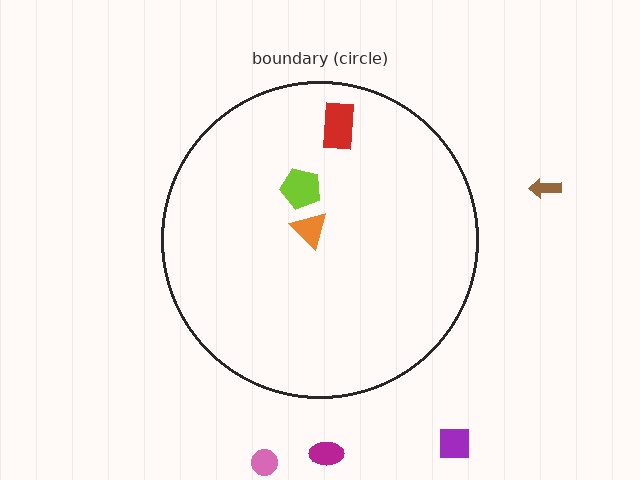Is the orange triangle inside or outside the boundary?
Inside.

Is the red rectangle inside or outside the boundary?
Inside.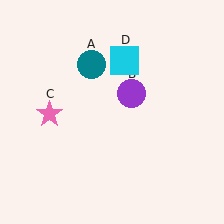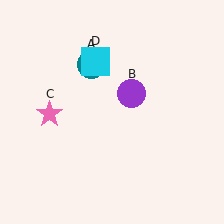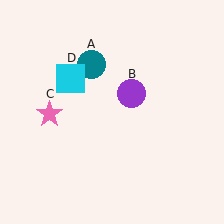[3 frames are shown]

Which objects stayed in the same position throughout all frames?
Teal circle (object A) and purple circle (object B) and pink star (object C) remained stationary.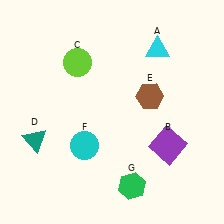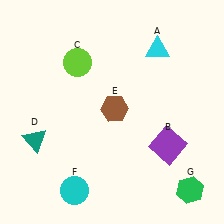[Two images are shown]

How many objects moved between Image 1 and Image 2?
3 objects moved between the two images.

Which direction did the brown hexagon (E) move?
The brown hexagon (E) moved left.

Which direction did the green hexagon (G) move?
The green hexagon (G) moved right.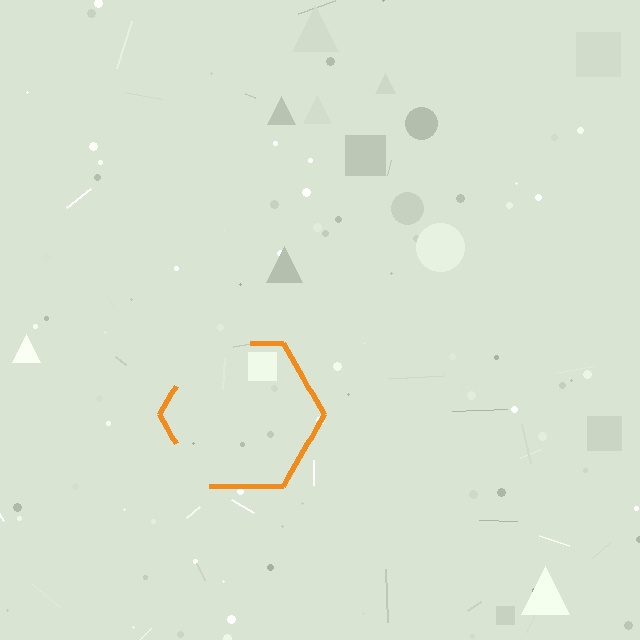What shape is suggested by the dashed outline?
The dashed outline suggests a hexagon.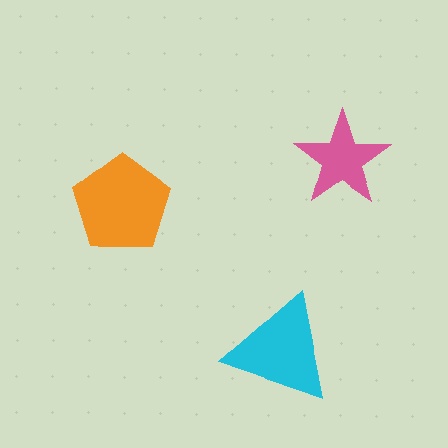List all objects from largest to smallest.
The orange pentagon, the cyan triangle, the pink star.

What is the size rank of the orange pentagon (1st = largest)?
1st.